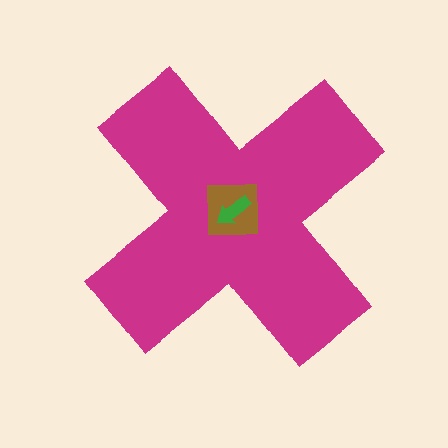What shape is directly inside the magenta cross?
The brown square.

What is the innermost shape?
The green arrow.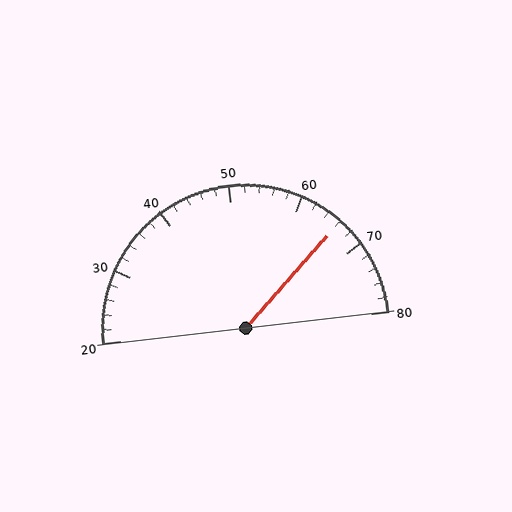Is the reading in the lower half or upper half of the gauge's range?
The reading is in the upper half of the range (20 to 80).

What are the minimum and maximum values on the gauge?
The gauge ranges from 20 to 80.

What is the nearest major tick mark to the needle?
The nearest major tick mark is 70.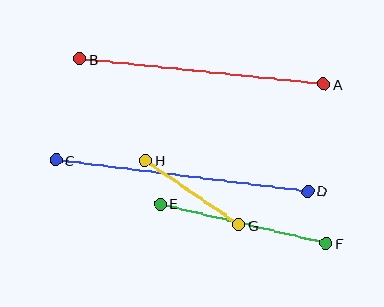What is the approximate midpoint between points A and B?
The midpoint is at approximately (202, 72) pixels.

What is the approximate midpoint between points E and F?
The midpoint is at approximately (243, 224) pixels.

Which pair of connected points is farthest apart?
Points C and D are farthest apart.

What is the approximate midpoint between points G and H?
The midpoint is at approximately (192, 192) pixels.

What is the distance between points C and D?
The distance is approximately 254 pixels.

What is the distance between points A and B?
The distance is approximately 246 pixels.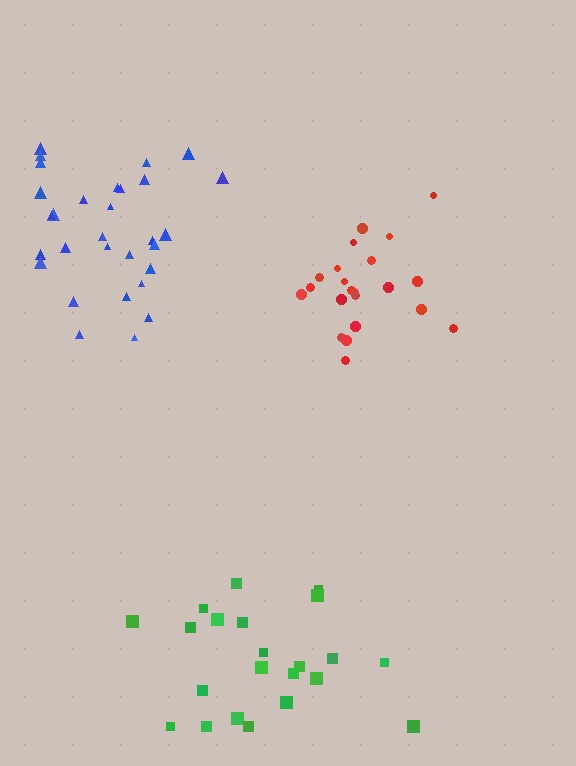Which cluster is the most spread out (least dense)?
Green.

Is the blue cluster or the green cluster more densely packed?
Blue.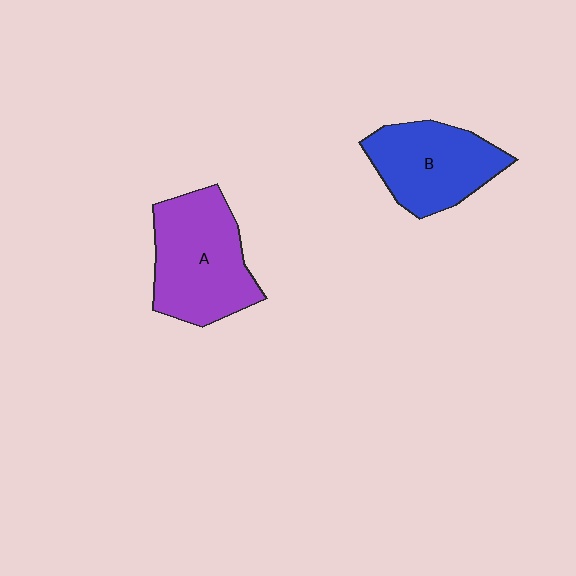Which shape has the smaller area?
Shape B (blue).